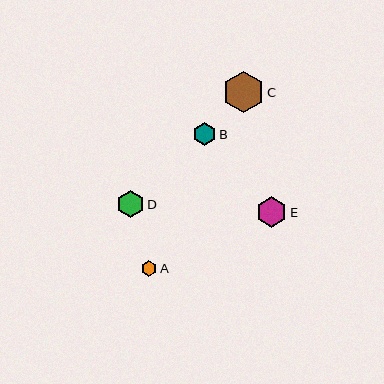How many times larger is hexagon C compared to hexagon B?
Hexagon C is approximately 1.8 times the size of hexagon B.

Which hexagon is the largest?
Hexagon C is the largest with a size of approximately 41 pixels.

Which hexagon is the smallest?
Hexagon A is the smallest with a size of approximately 15 pixels.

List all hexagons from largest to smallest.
From largest to smallest: C, E, D, B, A.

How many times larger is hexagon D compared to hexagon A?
Hexagon D is approximately 1.7 times the size of hexagon A.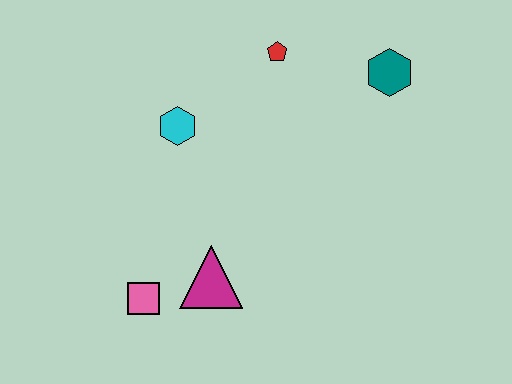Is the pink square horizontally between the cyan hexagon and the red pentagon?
No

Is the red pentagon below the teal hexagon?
No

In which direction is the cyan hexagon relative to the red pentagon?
The cyan hexagon is to the left of the red pentagon.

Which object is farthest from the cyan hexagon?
The teal hexagon is farthest from the cyan hexagon.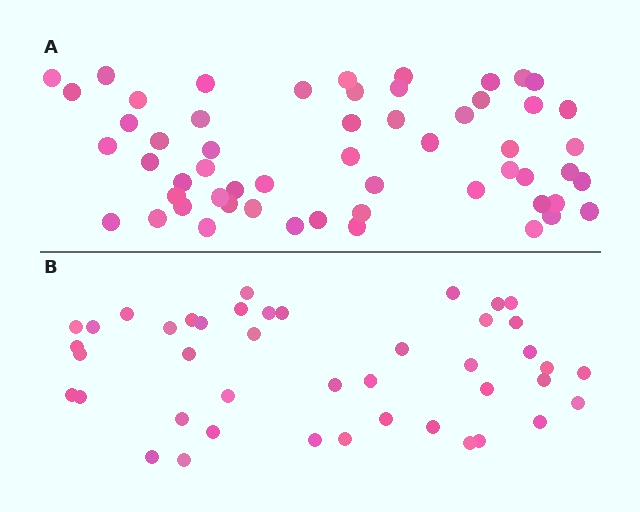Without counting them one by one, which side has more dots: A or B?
Region A (the top region) has more dots.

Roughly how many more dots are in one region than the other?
Region A has approximately 15 more dots than region B.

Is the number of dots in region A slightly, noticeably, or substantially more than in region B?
Region A has noticeably more, but not dramatically so. The ratio is roughly 1.3 to 1.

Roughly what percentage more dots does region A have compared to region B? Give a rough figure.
About 30% more.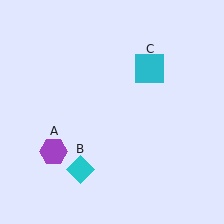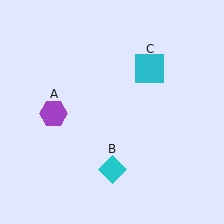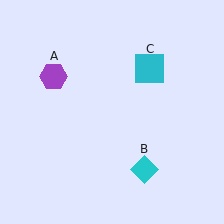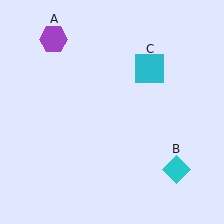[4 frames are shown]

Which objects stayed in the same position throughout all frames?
Cyan square (object C) remained stationary.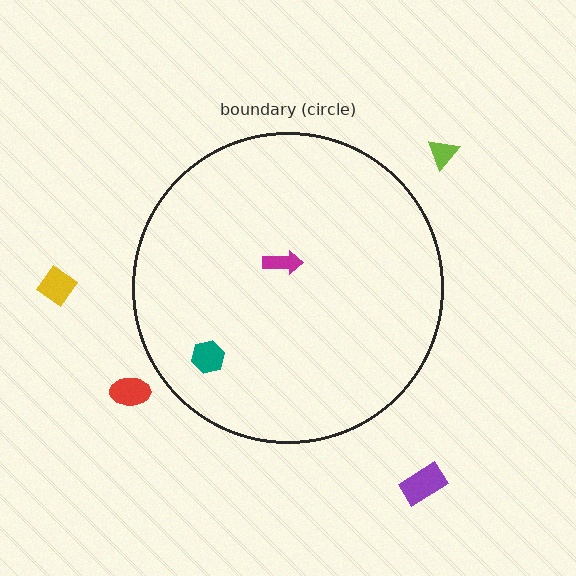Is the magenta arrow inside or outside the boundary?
Inside.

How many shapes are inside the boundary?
2 inside, 4 outside.